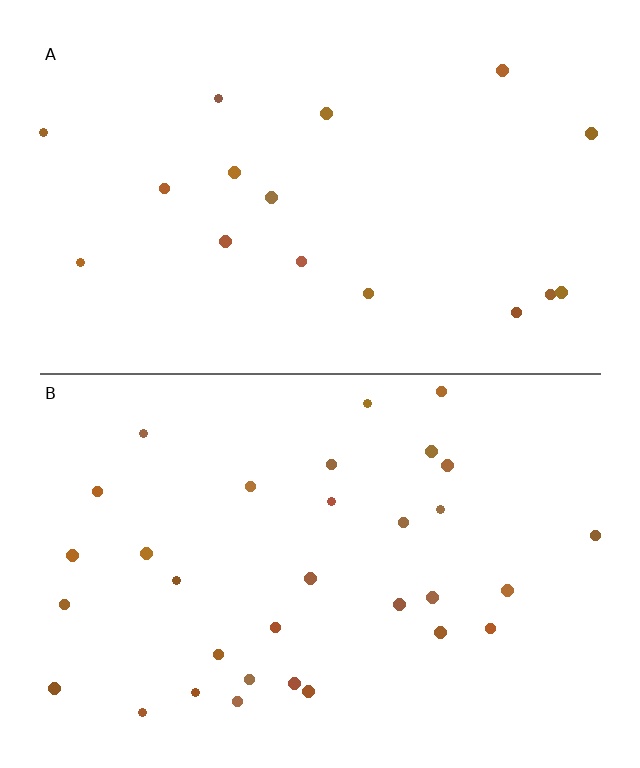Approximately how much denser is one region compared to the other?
Approximately 1.9× — region B over region A.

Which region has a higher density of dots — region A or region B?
B (the bottom).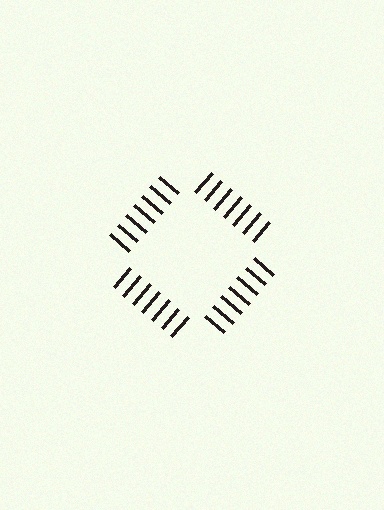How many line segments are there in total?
28 — 7 along each of the 4 edges.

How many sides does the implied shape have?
4 sides — the line-ends trace a square.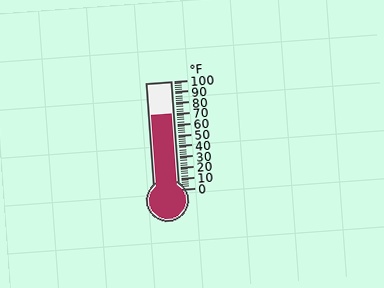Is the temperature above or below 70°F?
The temperature is at 70°F.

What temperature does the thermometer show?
The thermometer shows approximately 70°F.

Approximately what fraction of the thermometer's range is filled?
The thermometer is filled to approximately 70% of its range.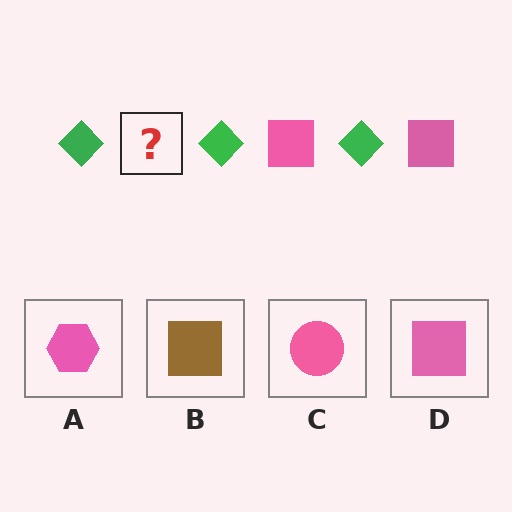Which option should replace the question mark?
Option D.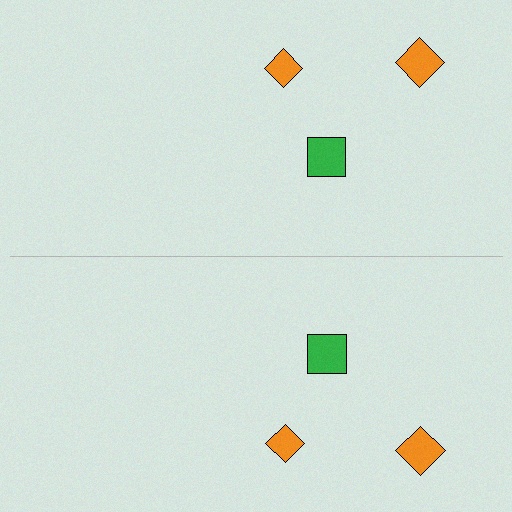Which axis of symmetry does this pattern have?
The pattern has a horizontal axis of symmetry running through the center of the image.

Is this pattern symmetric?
Yes, this pattern has bilateral (reflection) symmetry.